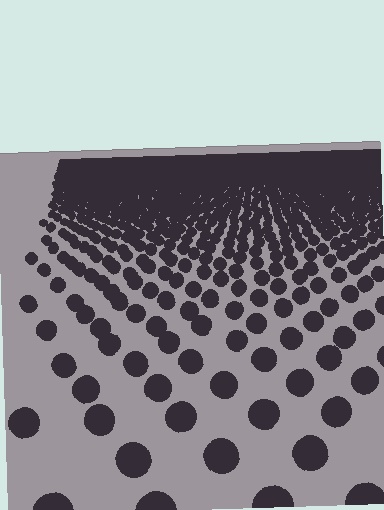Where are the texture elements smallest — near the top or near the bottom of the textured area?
Near the top.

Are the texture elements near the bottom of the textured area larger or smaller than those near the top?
Larger. Near the bottom, elements are closer to the viewer and appear at a bigger on-screen size.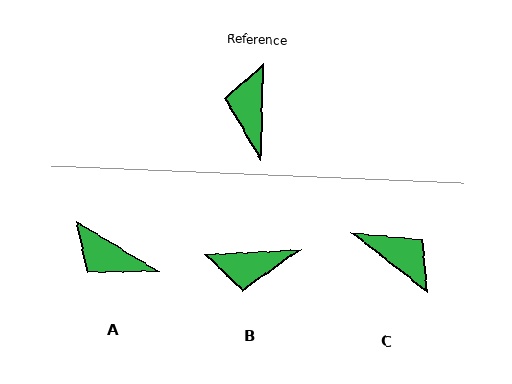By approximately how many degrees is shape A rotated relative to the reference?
Approximately 61 degrees counter-clockwise.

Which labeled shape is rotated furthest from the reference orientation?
C, about 126 degrees away.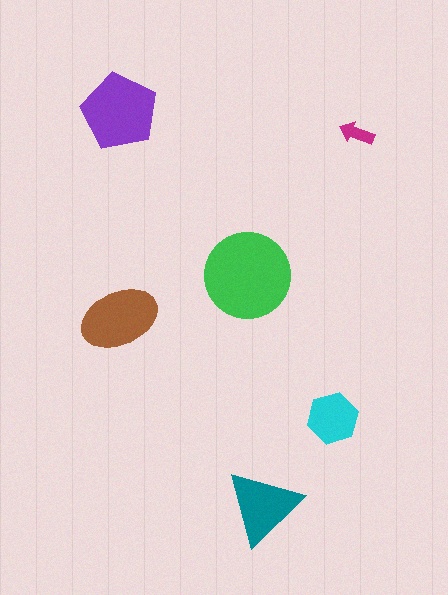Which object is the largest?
The green circle.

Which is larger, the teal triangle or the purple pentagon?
The purple pentagon.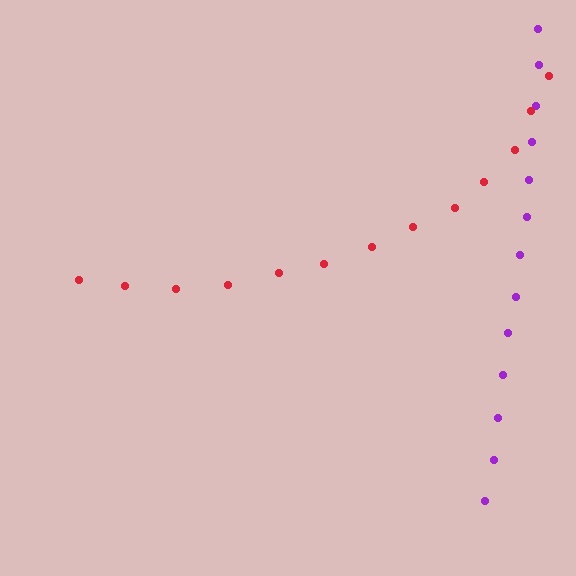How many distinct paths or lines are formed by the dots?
There are 2 distinct paths.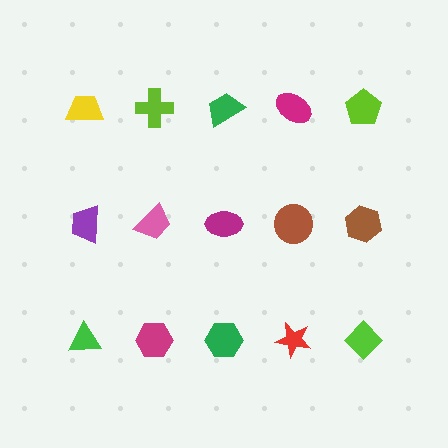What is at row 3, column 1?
A green triangle.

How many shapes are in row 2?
5 shapes.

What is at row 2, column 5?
A brown hexagon.